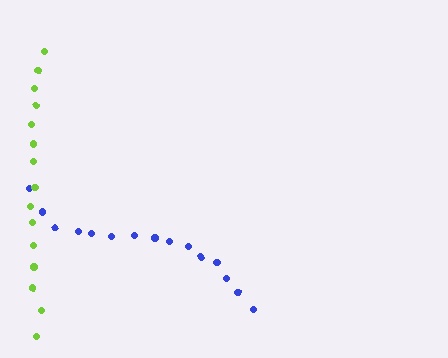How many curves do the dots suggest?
There are 2 distinct paths.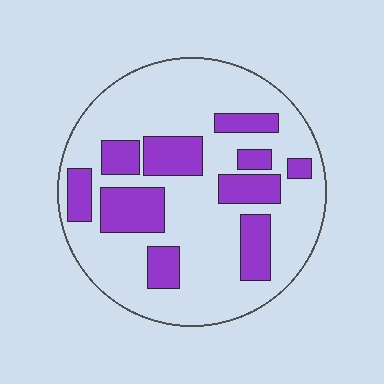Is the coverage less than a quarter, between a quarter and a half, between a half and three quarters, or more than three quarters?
Between a quarter and a half.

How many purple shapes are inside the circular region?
10.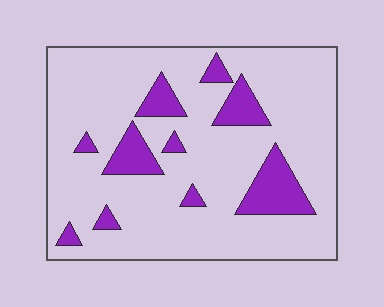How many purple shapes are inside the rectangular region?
10.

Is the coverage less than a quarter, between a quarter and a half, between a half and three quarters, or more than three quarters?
Less than a quarter.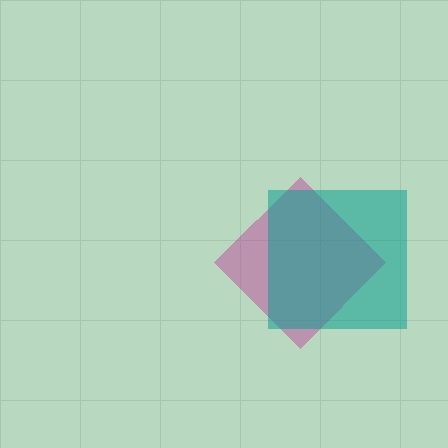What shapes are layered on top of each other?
The layered shapes are: a magenta diamond, a teal square.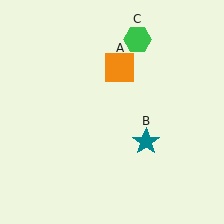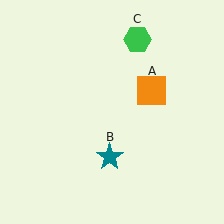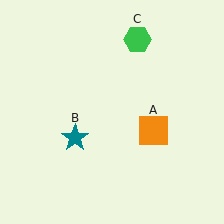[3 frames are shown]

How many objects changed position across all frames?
2 objects changed position: orange square (object A), teal star (object B).